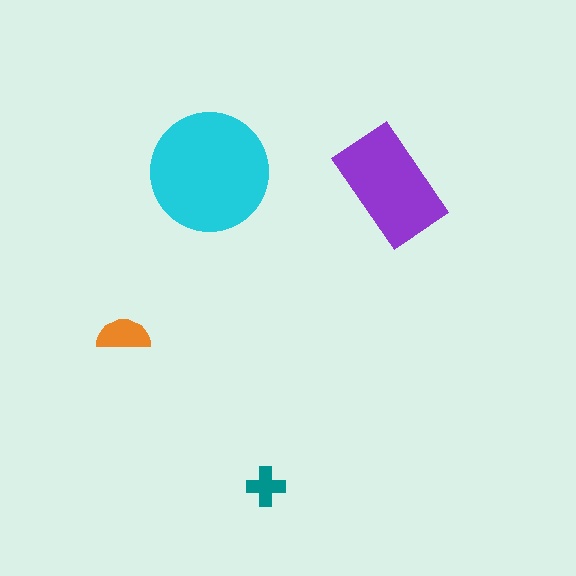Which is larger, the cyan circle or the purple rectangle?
The cyan circle.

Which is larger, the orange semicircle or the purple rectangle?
The purple rectangle.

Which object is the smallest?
The teal cross.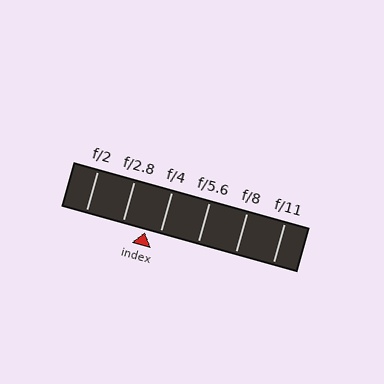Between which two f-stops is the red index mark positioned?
The index mark is between f/2.8 and f/4.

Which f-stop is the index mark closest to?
The index mark is closest to f/4.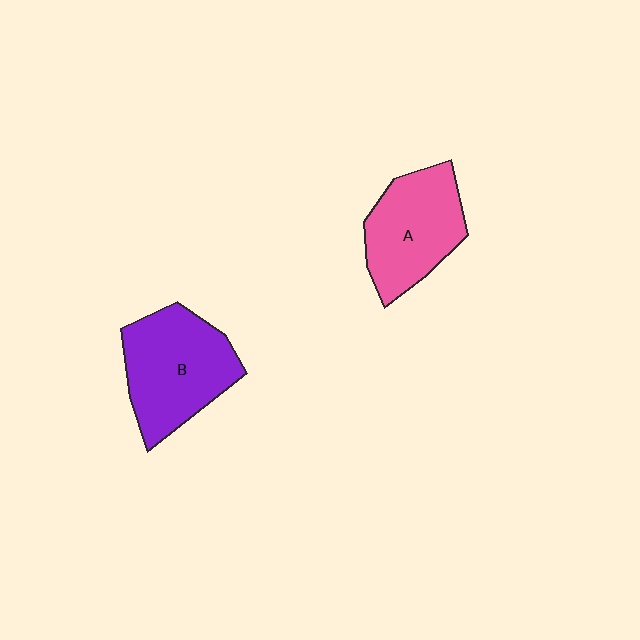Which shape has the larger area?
Shape B (purple).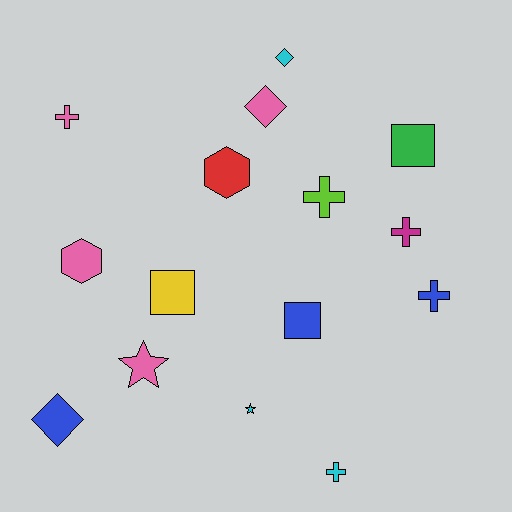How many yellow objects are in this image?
There is 1 yellow object.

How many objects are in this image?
There are 15 objects.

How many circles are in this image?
There are no circles.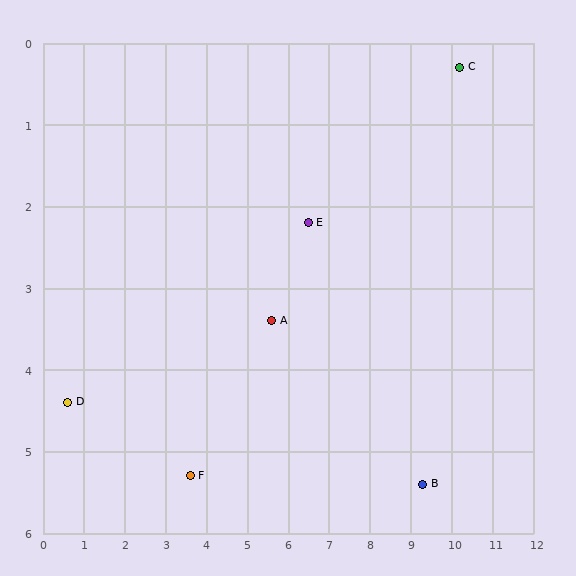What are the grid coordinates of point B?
Point B is at approximately (9.3, 5.4).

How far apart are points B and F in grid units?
Points B and F are about 5.7 grid units apart.